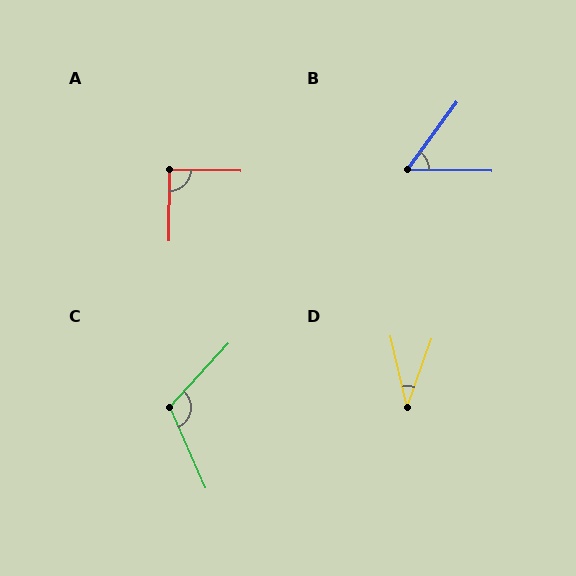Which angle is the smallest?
D, at approximately 32 degrees.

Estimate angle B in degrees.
Approximately 54 degrees.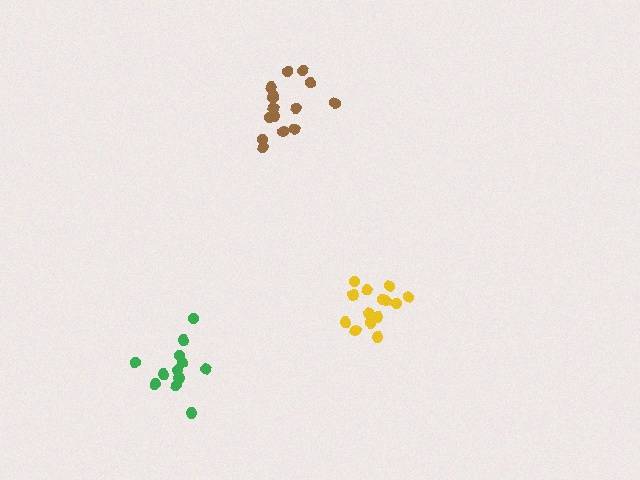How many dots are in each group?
Group 1: 16 dots, Group 2: 12 dots, Group 3: 14 dots (42 total).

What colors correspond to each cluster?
The clusters are colored: brown, green, yellow.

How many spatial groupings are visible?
There are 3 spatial groupings.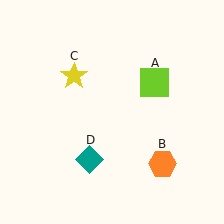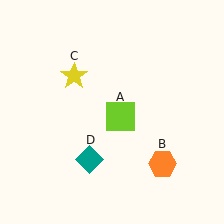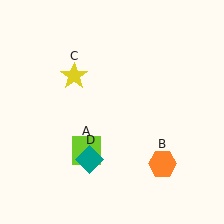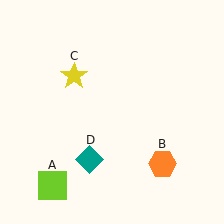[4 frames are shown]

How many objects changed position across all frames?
1 object changed position: lime square (object A).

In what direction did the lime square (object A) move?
The lime square (object A) moved down and to the left.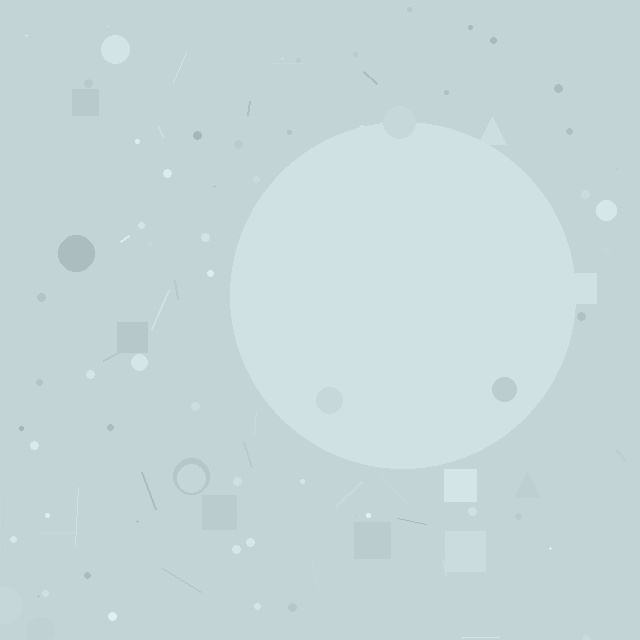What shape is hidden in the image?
A circle is hidden in the image.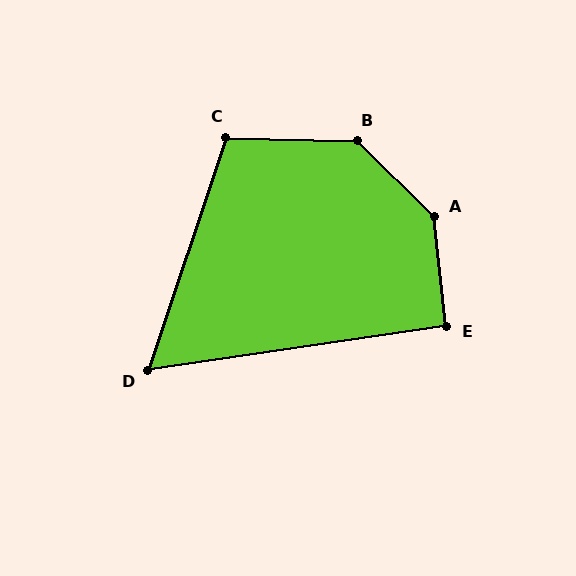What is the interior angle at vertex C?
Approximately 107 degrees (obtuse).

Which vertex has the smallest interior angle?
D, at approximately 63 degrees.